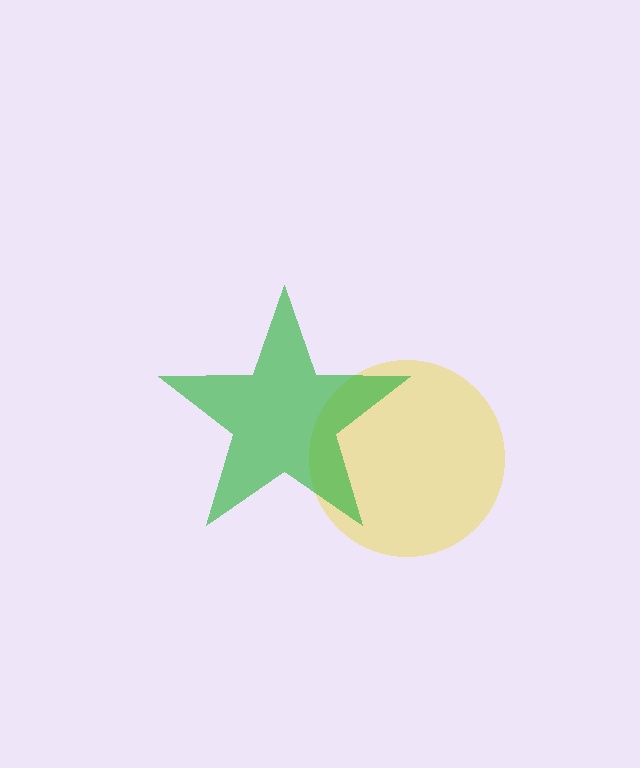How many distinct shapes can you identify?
There are 2 distinct shapes: a yellow circle, a green star.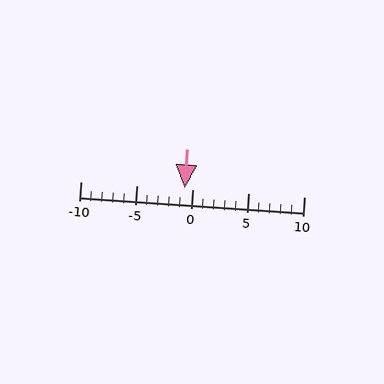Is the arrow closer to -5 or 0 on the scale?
The arrow is closer to 0.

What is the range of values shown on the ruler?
The ruler shows values from -10 to 10.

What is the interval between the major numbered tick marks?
The major tick marks are spaced 5 units apart.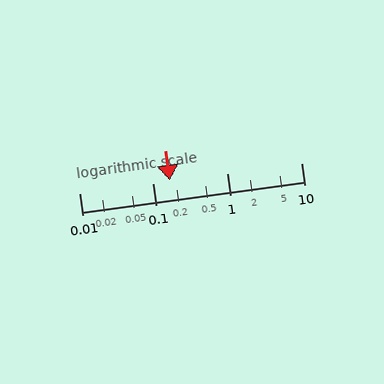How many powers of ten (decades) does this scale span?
The scale spans 3 decades, from 0.01 to 10.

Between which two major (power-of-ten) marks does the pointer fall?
The pointer is between 0.1 and 1.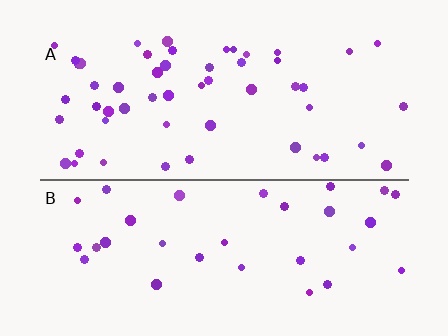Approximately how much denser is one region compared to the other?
Approximately 1.7× — region A over region B.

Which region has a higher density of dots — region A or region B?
A (the top).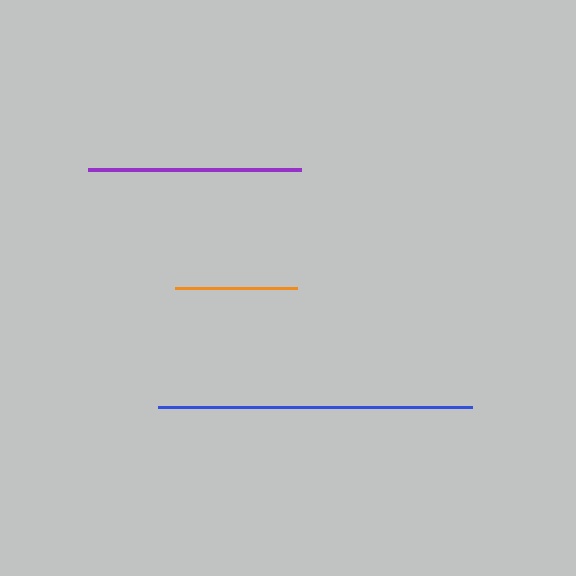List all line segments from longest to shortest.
From longest to shortest: blue, purple, orange.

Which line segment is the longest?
The blue line is the longest at approximately 315 pixels.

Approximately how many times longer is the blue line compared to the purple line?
The blue line is approximately 1.5 times the length of the purple line.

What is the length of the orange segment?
The orange segment is approximately 122 pixels long.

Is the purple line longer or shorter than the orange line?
The purple line is longer than the orange line.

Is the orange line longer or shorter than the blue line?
The blue line is longer than the orange line.